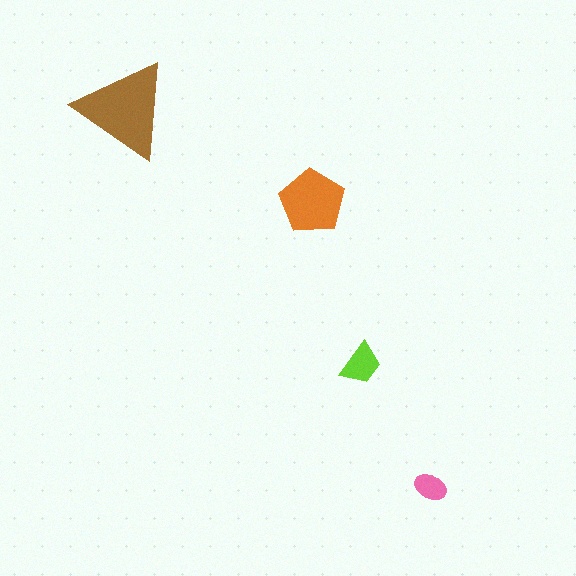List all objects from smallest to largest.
The pink ellipse, the lime trapezoid, the orange pentagon, the brown triangle.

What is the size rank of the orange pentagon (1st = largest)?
2nd.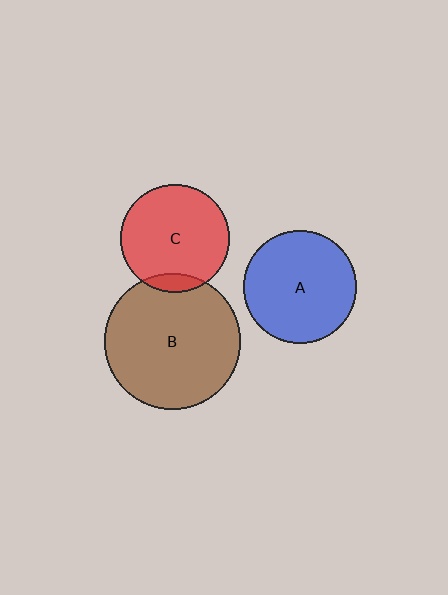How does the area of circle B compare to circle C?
Approximately 1.6 times.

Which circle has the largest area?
Circle B (brown).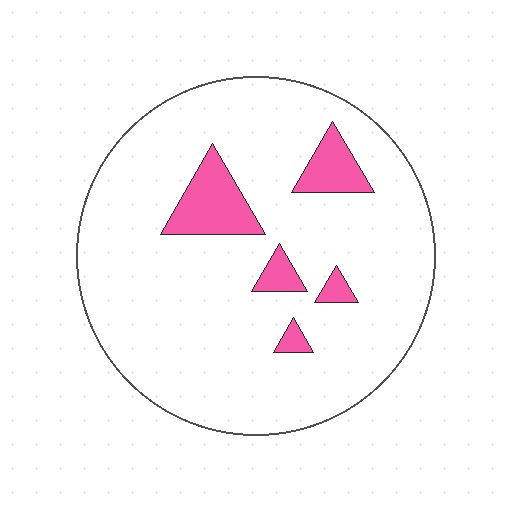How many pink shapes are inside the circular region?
5.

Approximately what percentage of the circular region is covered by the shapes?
Approximately 10%.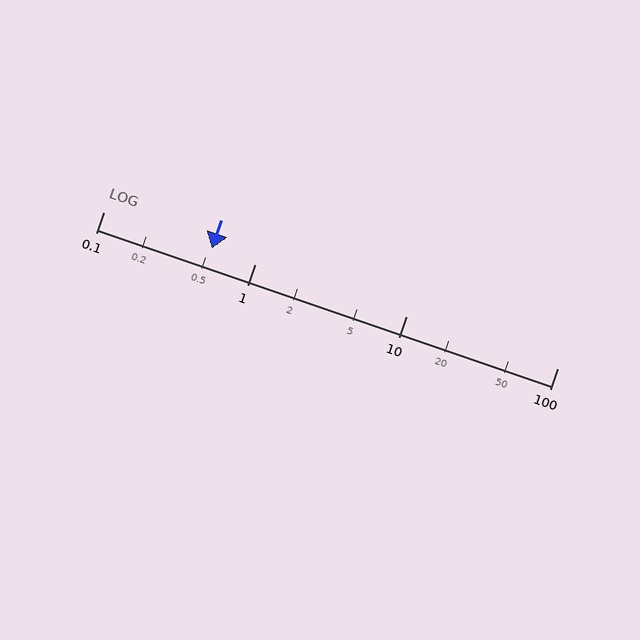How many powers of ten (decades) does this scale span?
The scale spans 3 decades, from 0.1 to 100.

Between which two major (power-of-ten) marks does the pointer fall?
The pointer is between 0.1 and 1.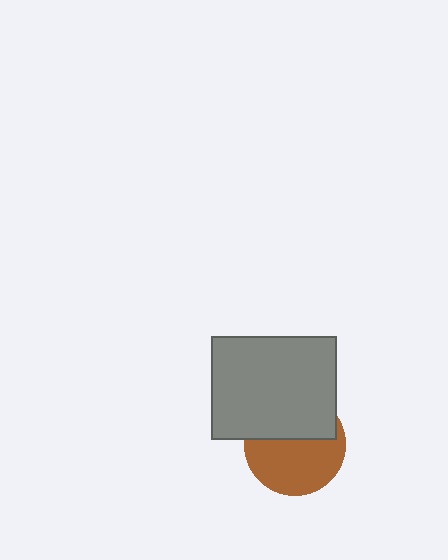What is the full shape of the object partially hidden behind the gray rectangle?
The partially hidden object is a brown circle.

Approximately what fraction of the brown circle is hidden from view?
Roughly 42% of the brown circle is hidden behind the gray rectangle.